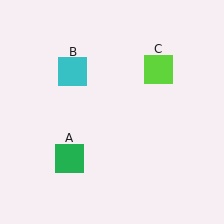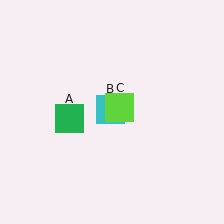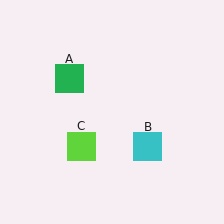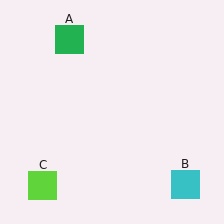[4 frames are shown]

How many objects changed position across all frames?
3 objects changed position: green square (object A), cyan square (object B), lime square (object C).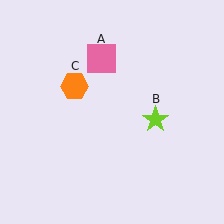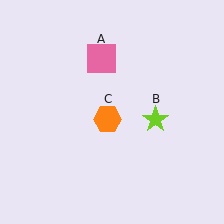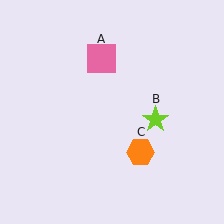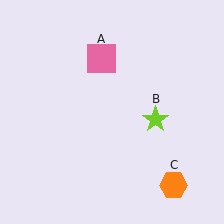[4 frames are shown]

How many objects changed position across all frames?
1 object changed position: orange hexagon (object C).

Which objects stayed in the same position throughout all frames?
Pink square (object A) and lime star (object B) remained stationary.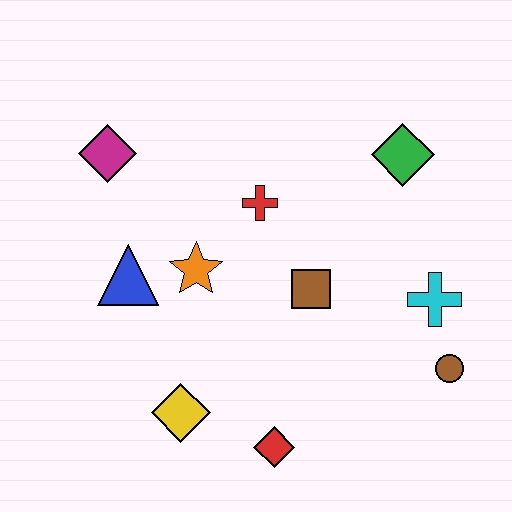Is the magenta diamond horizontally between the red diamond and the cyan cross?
No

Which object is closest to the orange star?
The blue triangle is closest to the orange star.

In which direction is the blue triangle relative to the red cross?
The blue triangle is to the left of the red cross.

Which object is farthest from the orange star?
The brown circle is farthest from the orange star.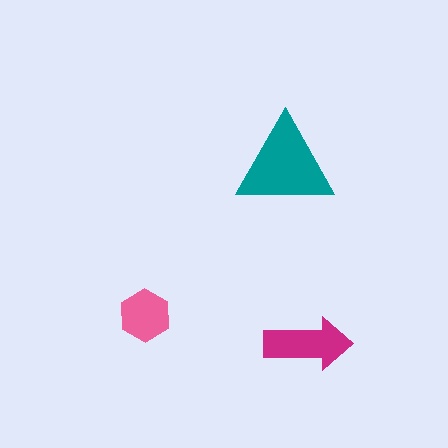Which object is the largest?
The teal triangle.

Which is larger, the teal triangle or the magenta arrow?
The teal triangle.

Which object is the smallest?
The pink hexagon.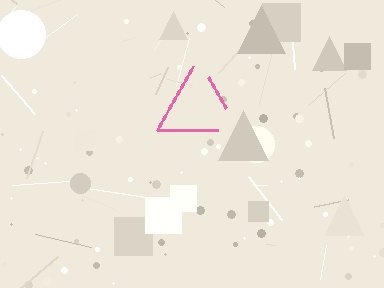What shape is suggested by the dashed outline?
The dashed outline suggests a triangle.